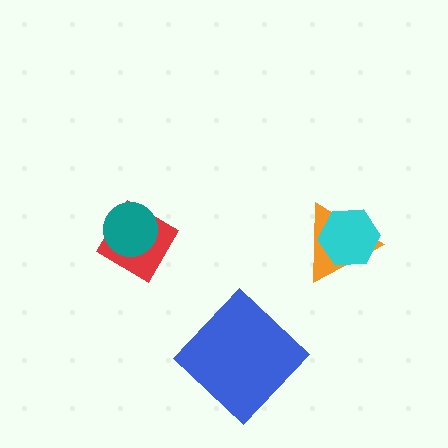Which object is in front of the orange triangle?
The cyan hexagon is in front of the orange triangle.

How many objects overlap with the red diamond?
1 object overlaps with the red diamond.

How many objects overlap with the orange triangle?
1 object overlaps with the orange triangle.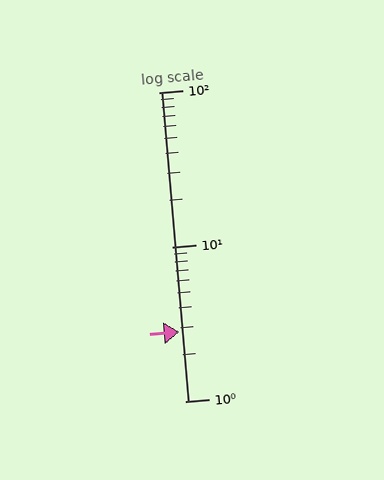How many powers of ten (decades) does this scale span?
The scale spans 2 decades, from 1 to 100.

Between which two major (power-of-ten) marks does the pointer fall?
The pointer is between 1 and 10.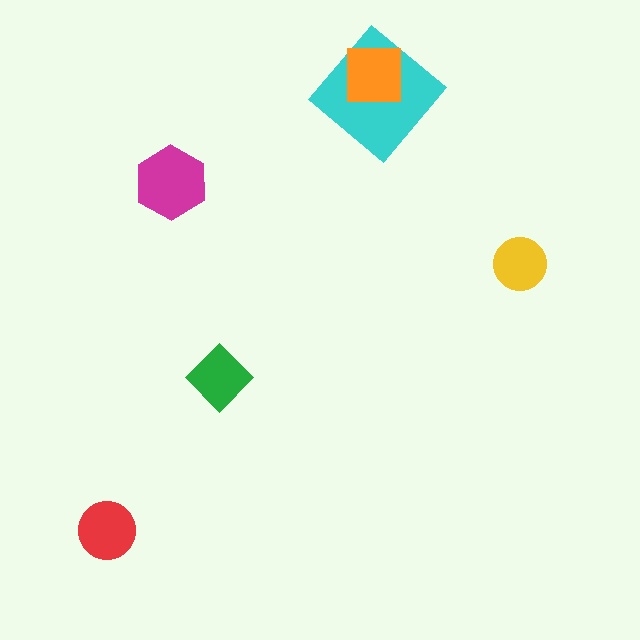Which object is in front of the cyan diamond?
The orange square is in front of the cyan diamond.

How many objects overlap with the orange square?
1 object overlaps with the orange square.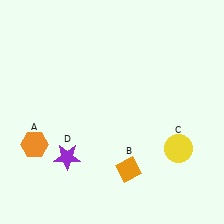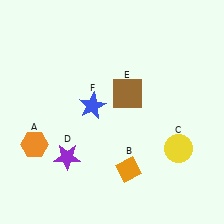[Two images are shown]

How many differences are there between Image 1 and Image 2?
There are 2 differences between the two images.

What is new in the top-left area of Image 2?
A blue star (F) was added in the top-left area of Image 2.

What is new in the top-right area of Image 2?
A brown square (E) was added in the top-right area of Image 2.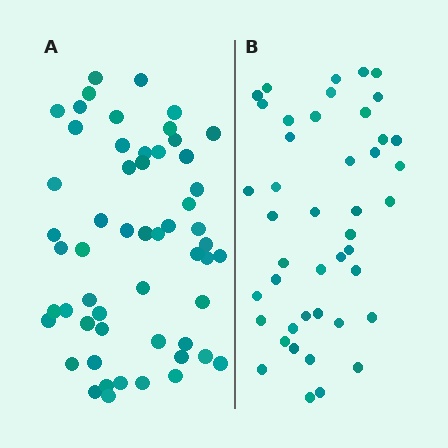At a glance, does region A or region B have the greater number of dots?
Region A (the left region) has more dots.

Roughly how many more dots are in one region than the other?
Region A has roughly 12 or so more dots than region B.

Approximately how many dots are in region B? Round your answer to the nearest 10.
About 40 dots. (The exact count is 44, which rounds to 40.)